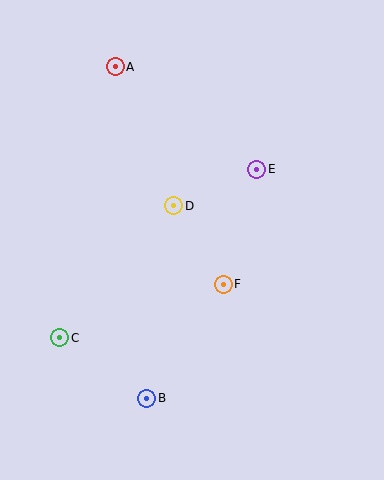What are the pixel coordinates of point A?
Point A is at (115, 67).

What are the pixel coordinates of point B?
Point B is at (147, 398).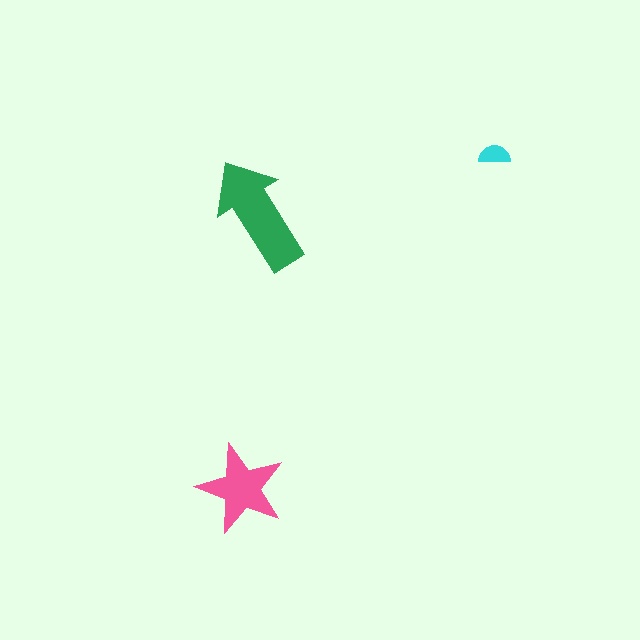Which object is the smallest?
The cyan semicircle.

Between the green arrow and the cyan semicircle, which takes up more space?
The green arrow.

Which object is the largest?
The green arrow.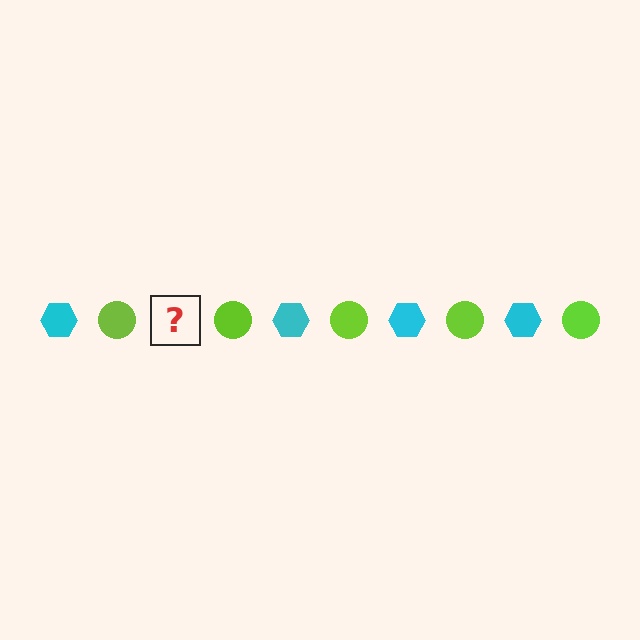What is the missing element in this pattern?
The missing element is a cyan hexagon.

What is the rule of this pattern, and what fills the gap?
The rule is that the pattern alternates between cyan hexagon and lime circle. The gap should be filled with a cyan hexagon.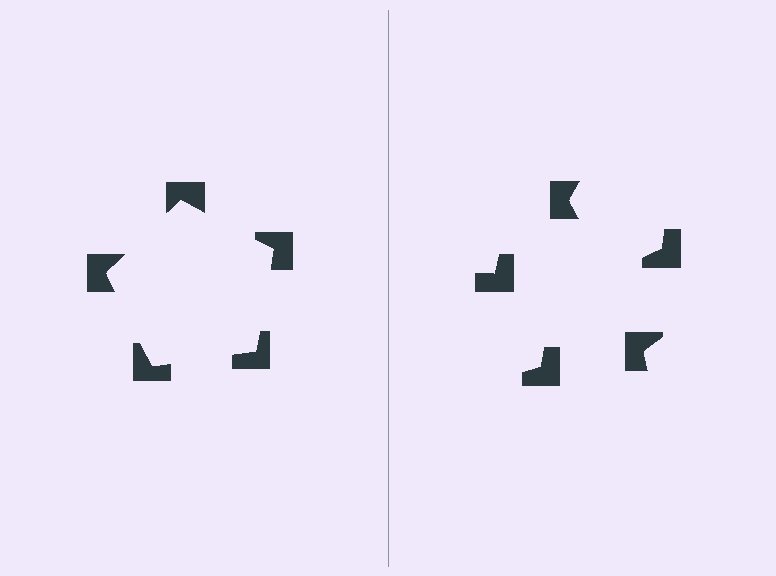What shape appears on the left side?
An illusory pentagon.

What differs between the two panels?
The notched squares are positioned identically on both sides; only the wedge orientations differ. On the left they align to a pentagon; on the right they are misaligned.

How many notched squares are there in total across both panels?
10 — 5 on each side.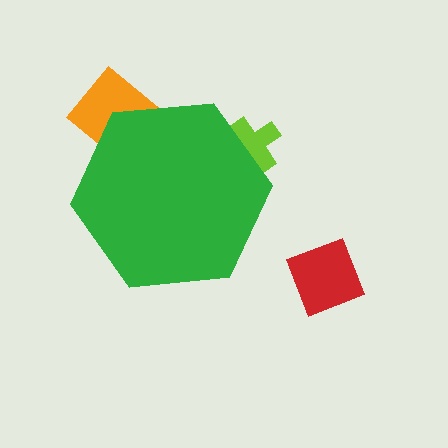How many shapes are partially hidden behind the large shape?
2 shapes are partially hidden.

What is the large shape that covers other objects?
A green hexagon.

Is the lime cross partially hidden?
Yes, the lime cross is partially hidden behind the green hexagon.